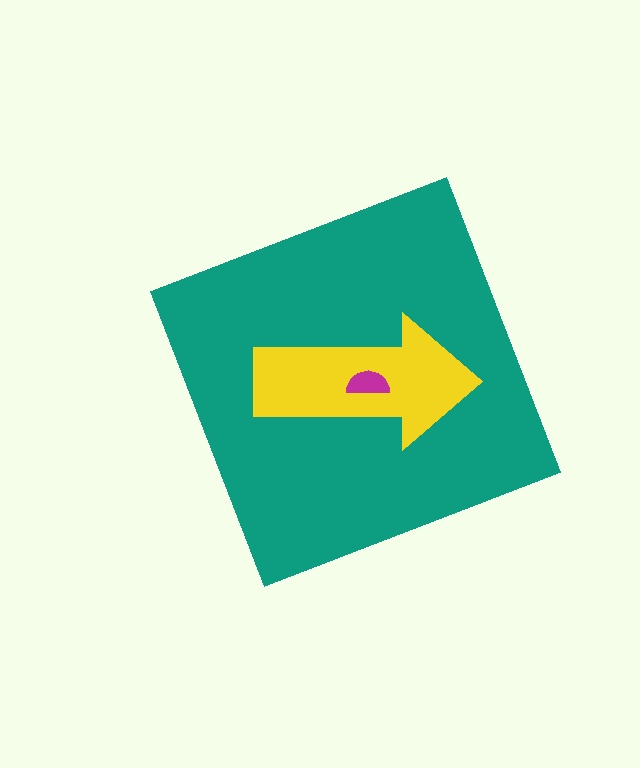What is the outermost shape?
The teal diamond.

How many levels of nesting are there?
3.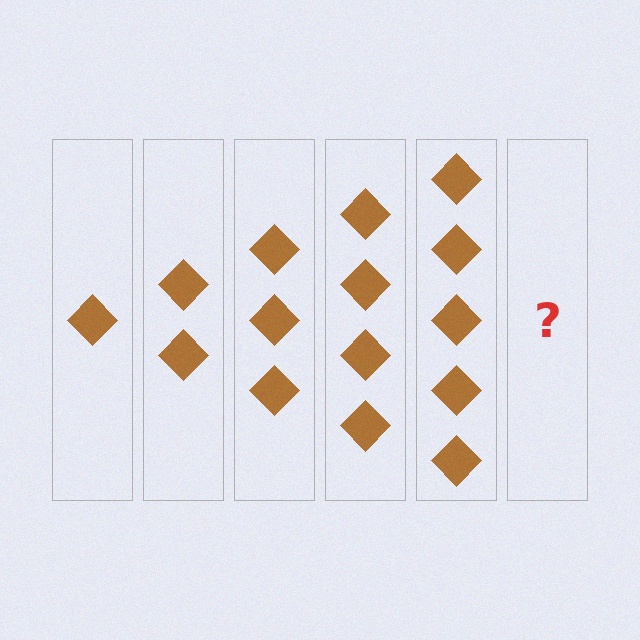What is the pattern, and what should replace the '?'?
The pattern is that each step adds one more diamond. The '?' should be 6 diamonds.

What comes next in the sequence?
The next element should be 6 diamonds.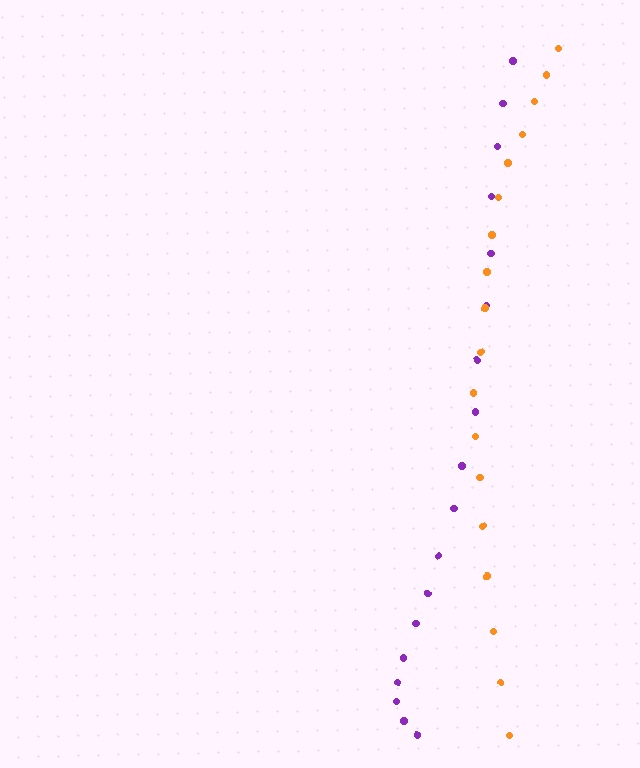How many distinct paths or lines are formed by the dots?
There are 2 distinct paths.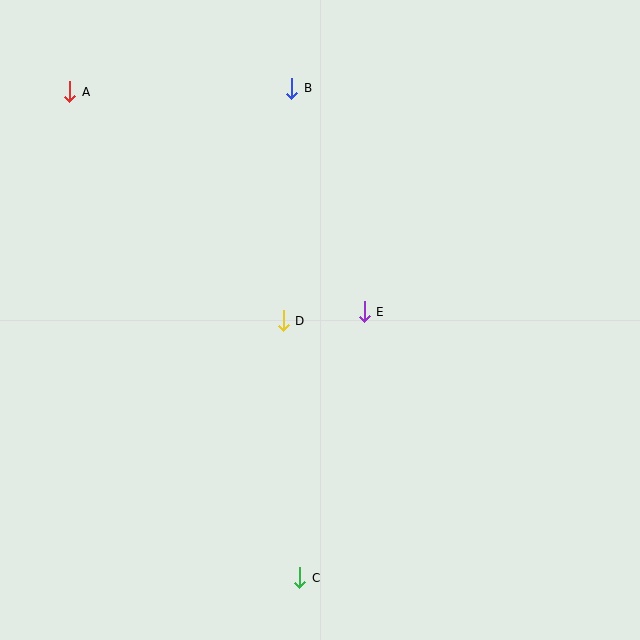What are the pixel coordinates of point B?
Point B is at (292, 88).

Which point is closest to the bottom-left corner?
Point C is closest to the bottom-left corner.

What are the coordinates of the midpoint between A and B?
The midpoint between A and B is at (181, 90).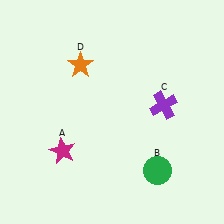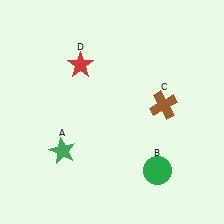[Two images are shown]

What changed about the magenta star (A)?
In Image 1, A is magenta. In Image 2, it changed to green.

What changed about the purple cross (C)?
In Image 1, C is purple. In Image 2, it changed to brown.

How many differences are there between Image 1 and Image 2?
There are 3 differences between the two images.